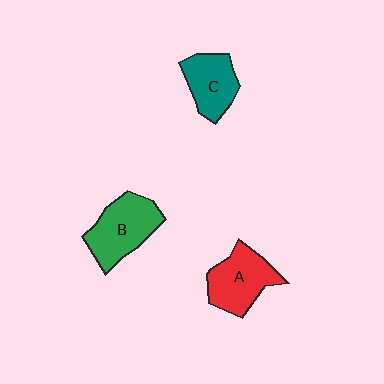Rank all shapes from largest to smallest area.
From largest to smallest: B (green), A (red), C (teal).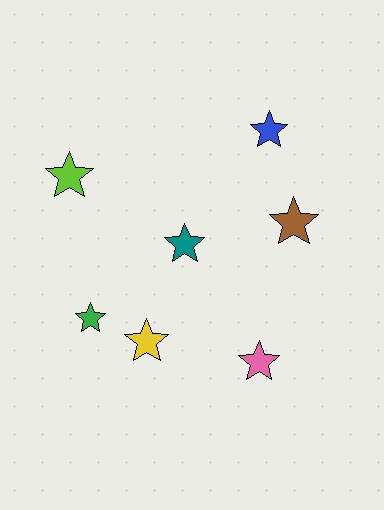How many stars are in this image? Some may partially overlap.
There are 7 stars.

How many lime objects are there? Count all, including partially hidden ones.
There is 1 lime object.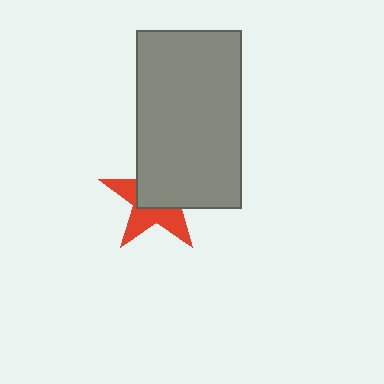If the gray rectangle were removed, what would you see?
You would see the complete red star.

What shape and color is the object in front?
The object in front is a gray rectangle.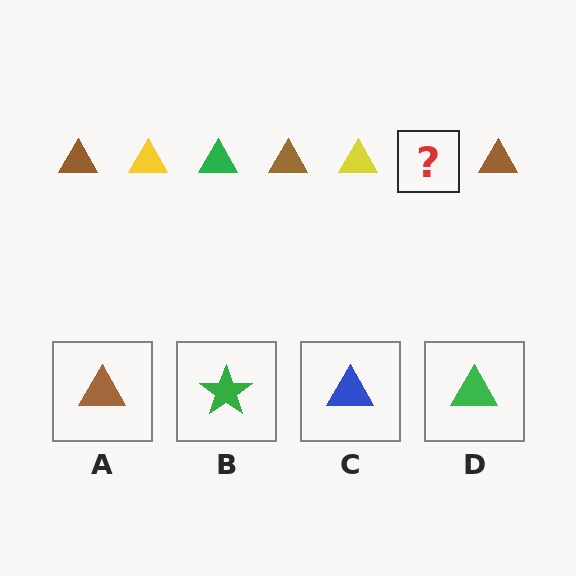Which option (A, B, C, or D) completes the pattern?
D.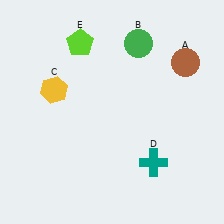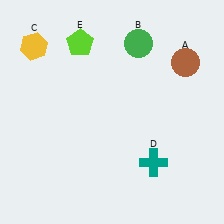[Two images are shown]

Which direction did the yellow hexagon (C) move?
The yellow hexagon (C) moved up.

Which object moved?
The yellow hexagon (C) moved up.